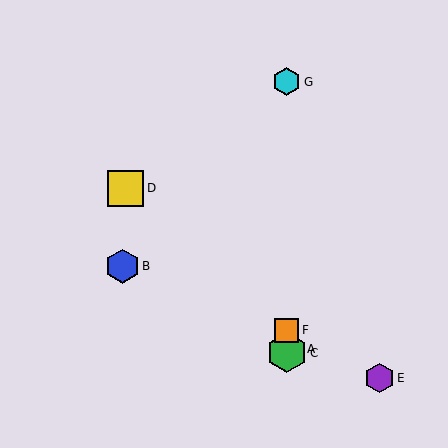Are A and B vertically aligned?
No, A is at x≈287 and B is at x≈122.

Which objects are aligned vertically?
Objects A, C, F, G are aligned vertically.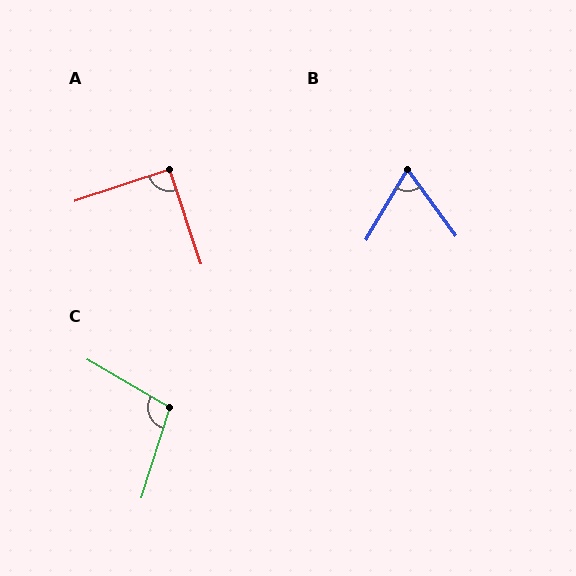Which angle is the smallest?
B, at approximately 67 degrees.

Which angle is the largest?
C, at approximately 102 degrees.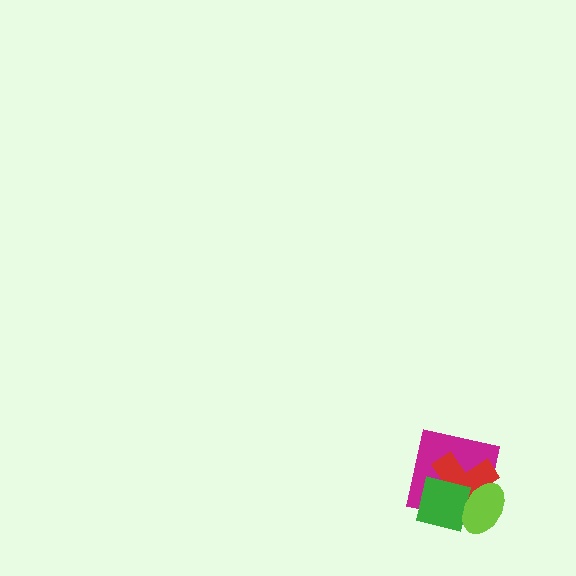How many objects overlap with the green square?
3 objects overlap with the green square.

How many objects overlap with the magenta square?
3 objects overlap with the magenta square.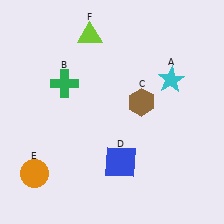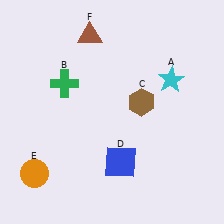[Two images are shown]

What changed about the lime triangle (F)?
In Image 1, F is lime. In Image 2, it changed to brown.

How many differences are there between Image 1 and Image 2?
There is 1 difference between the two images.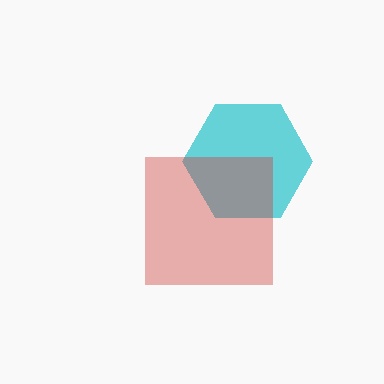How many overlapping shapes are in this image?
There are 2 overlapping shapes in the image.